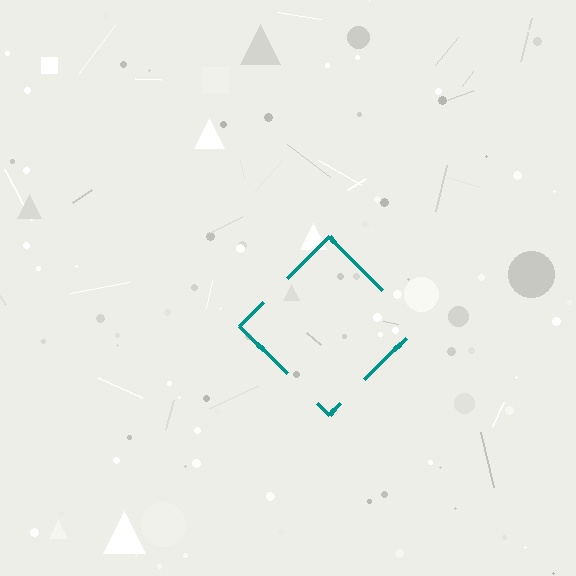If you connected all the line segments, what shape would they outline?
They would outline a diamond.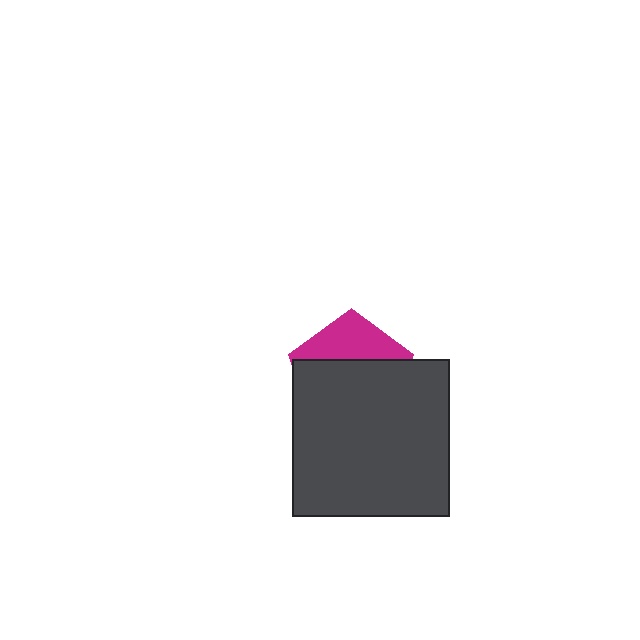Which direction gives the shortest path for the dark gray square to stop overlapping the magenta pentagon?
Moving down gives the shortest separation.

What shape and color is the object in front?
The object in front is a dark gray square.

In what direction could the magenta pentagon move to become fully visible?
The magenta pentagon could move up. That would shift it out from behind the dark gray square entirely.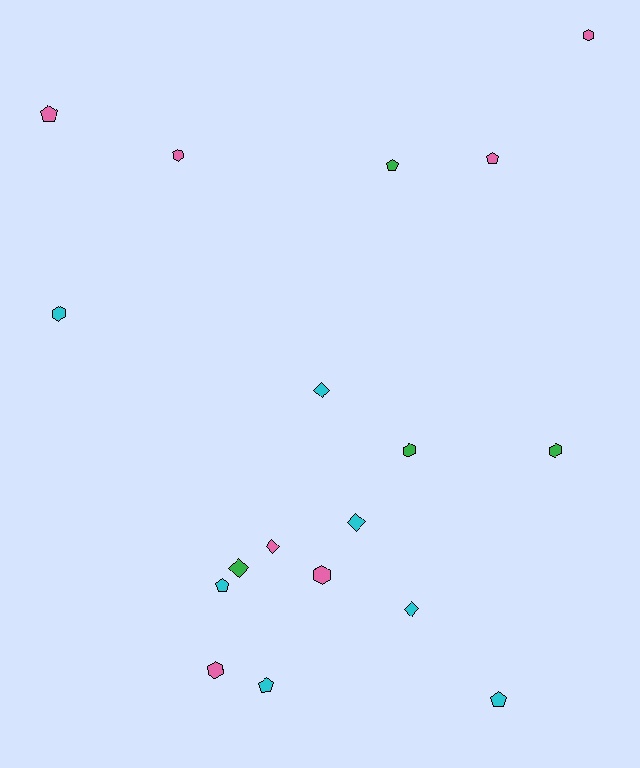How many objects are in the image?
There are 18 objects.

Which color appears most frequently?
Pink, with 7 objects.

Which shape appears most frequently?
Hexagon, with 7 objects.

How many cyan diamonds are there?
There are 3 cyan diamonds.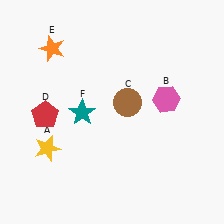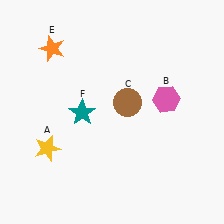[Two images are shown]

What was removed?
The red pentagon (D) was removed in Image 2.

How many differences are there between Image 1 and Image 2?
There is 1 difference between the two images.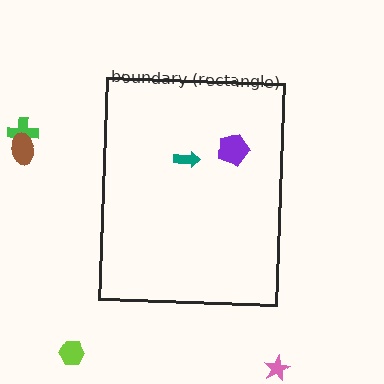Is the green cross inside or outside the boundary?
Outside.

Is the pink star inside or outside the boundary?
Outside.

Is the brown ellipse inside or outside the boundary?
Outside.